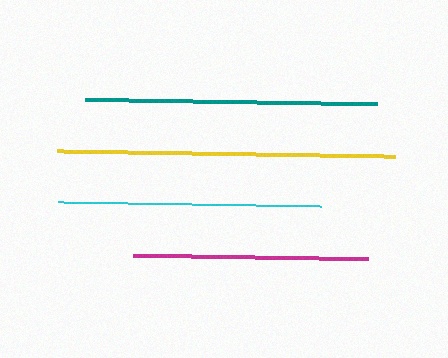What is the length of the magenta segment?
The magenta segment is approximately 235 pixels long.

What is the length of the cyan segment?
The cyan segment is approximately 263 pixels long.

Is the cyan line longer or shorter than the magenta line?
The cyan line is longer than the magenta line.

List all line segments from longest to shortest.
From longest to shortest: yellow, teal, cyan, magenta.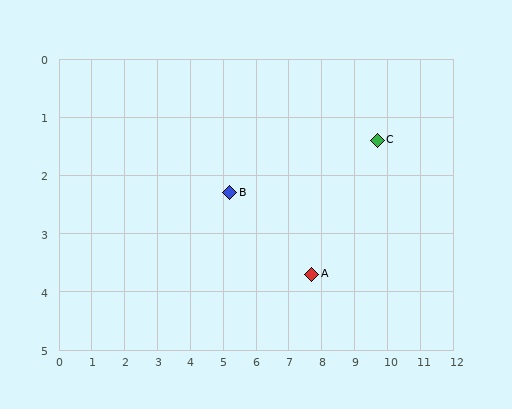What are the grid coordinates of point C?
Point C is at approximately (9.7, 1.4).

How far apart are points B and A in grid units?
Points B and A are about 2.9 grid units apart.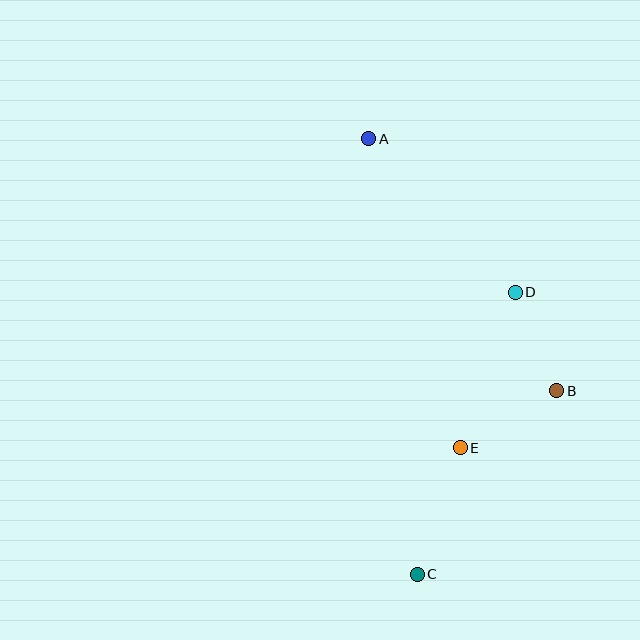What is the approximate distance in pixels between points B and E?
The distance between B and E is approximately 112 pixels.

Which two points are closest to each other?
Points B and D are closest to each other.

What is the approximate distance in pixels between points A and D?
The distance between A and D is approximately 212 pixels.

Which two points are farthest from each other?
Points A and C are farthest from each other.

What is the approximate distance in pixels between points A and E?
The distance between A and E is approximately 322 pixels.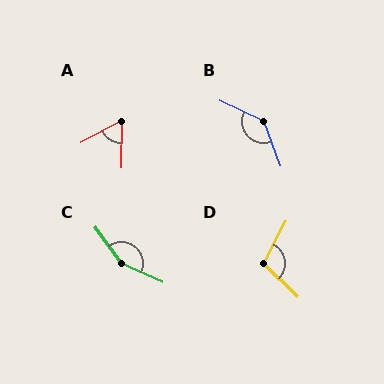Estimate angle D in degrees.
Approximately 106 degrees.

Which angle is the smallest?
A, at approximately 61 degrees.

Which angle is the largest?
C, at approximately 151 degrees.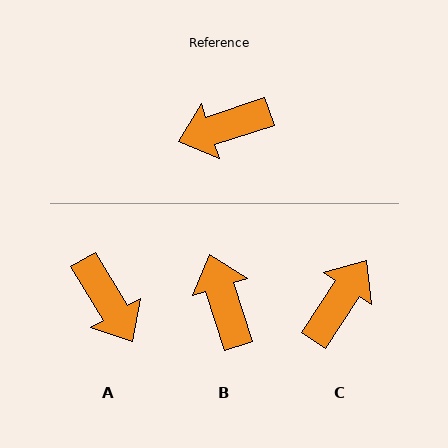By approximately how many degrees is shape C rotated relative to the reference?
Approximately 141 degrees clockwise.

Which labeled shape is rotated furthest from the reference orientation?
C, about 141 degrees away.